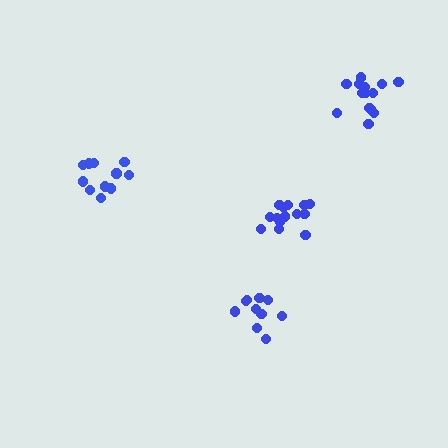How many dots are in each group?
Group 1: 14 dots, Group 2: 10 dots, Group 3: 14 dots, Group 4: 11 dots (49 total).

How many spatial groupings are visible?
There are 4 spatial groupings.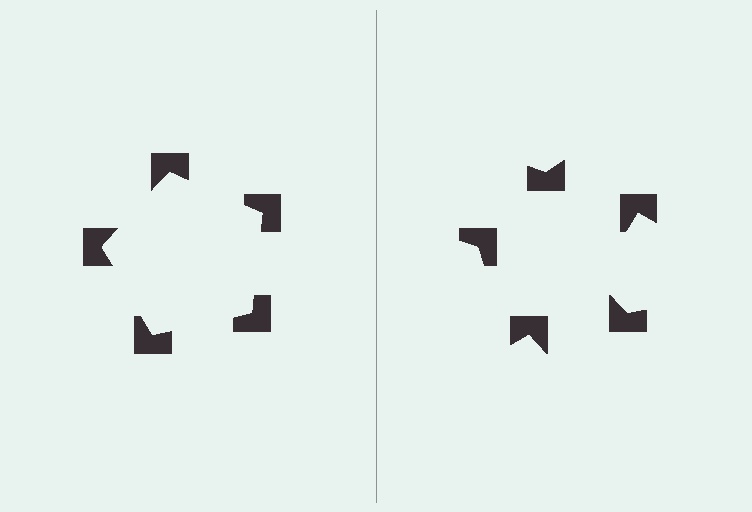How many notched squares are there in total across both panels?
10 — 5 on each side.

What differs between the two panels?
The notched squares are positioned identically on both sides; only the wedge orientations differ. On the left they align to a pentagon; on the right they are misaligned.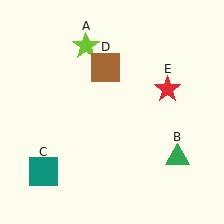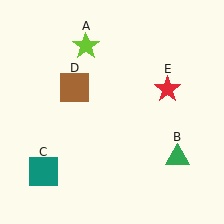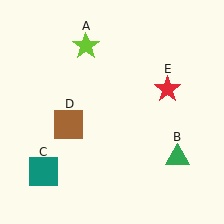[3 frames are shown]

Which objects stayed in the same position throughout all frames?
Lime star (object A) and green triangle (object B) and teal square (object C) and red star (object E) remained stationary.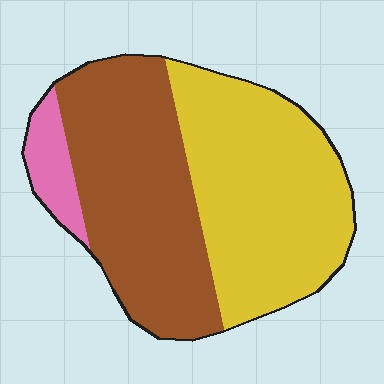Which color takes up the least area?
Pink, at roughly 10%.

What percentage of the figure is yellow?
Yellow takes up between a quarter and a half of the figure.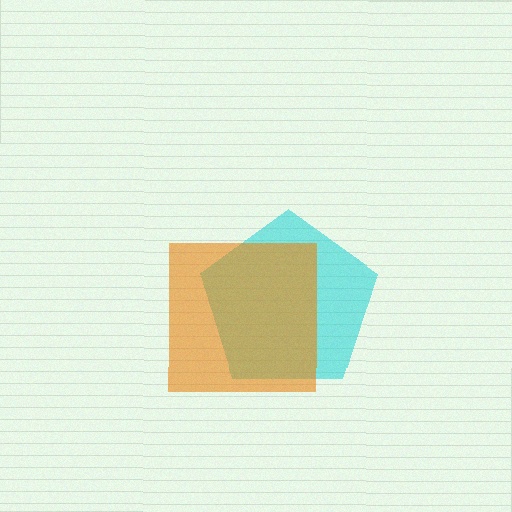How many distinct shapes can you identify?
There are 2 distinct shapes: a cyan pentagon, an orange square.